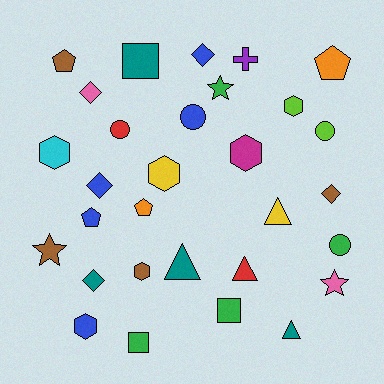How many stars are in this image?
There are 3 stars.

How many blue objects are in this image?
There are 5 blue objects.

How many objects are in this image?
There are 30 objects.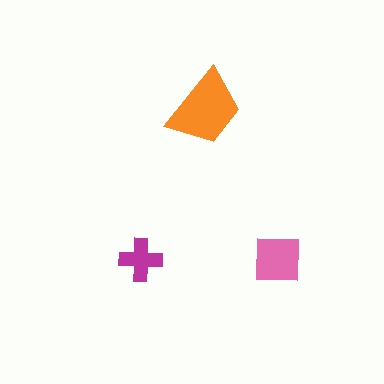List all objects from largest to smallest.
The orange trapezoid, the pink square, the magenta cross.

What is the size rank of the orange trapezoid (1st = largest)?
1st.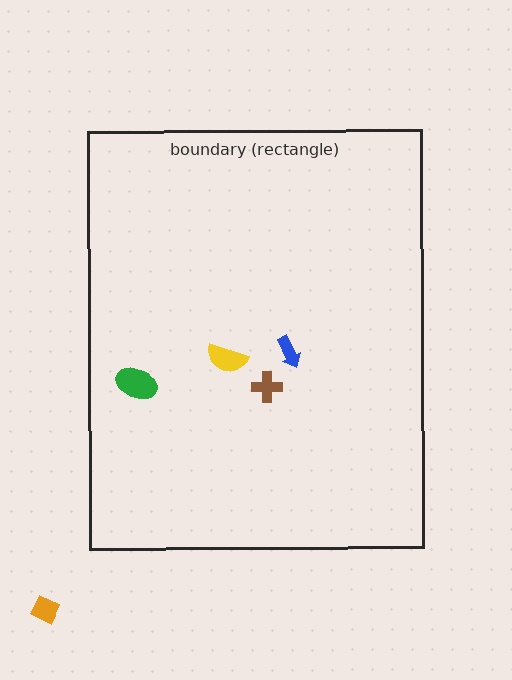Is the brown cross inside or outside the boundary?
Inside.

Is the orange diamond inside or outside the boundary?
Outside.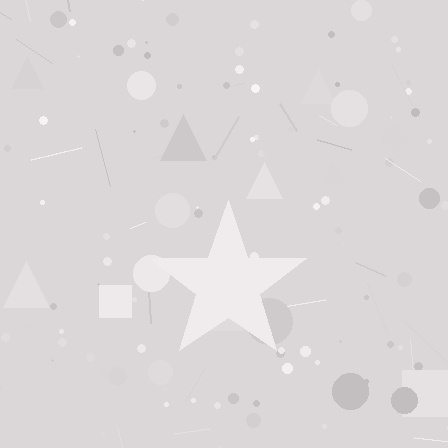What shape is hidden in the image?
A star is hidden in the image.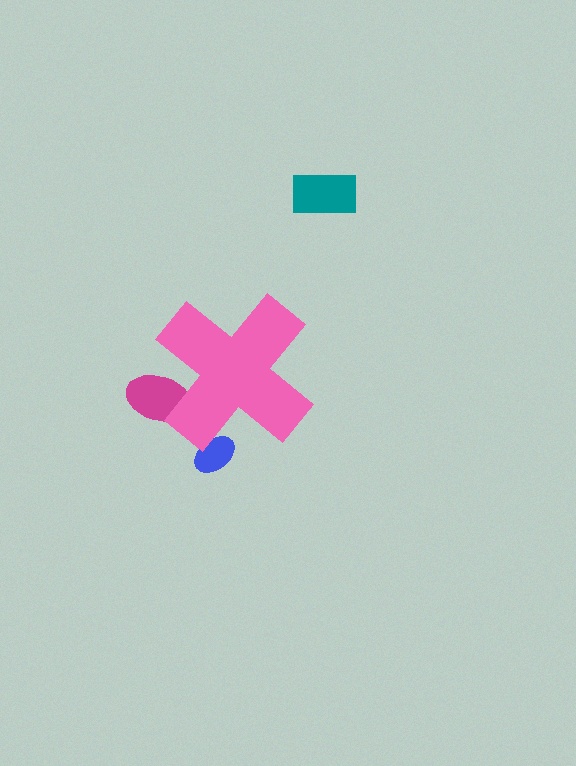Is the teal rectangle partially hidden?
No, the teal rectangle is fully visible.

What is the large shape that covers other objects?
A pink cross.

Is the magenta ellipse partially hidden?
Yes, the magenta ellipse is partially hidden behind the pink cross.